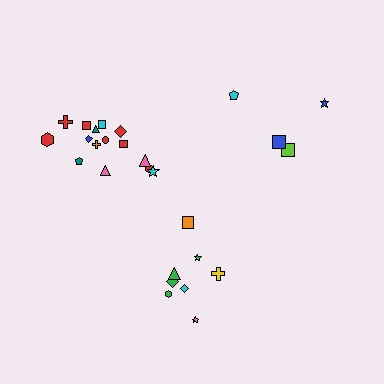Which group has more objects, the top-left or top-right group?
The top-left group.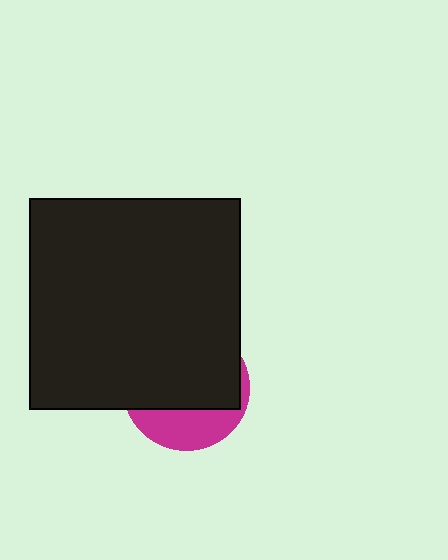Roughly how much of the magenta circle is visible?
A small part of it is visible (roughly 31%).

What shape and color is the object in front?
The object in front is a black square.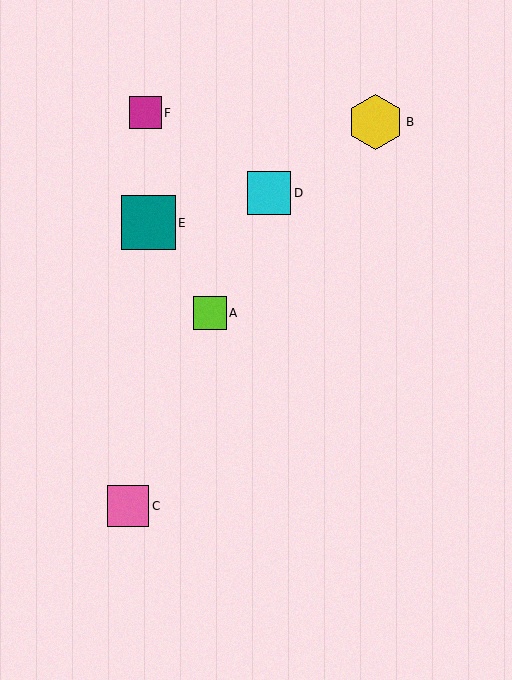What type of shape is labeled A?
Shape A is a lime square.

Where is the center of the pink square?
The center of the pink square is at (128, 506).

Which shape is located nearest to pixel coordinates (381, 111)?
The yellow hexagon (labeled B) at (375, 122) is nearest to that location.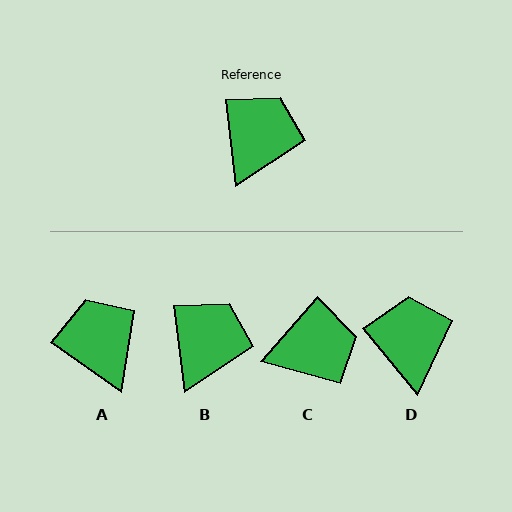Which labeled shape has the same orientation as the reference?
B.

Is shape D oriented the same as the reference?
No, it is off by about 32 degrees.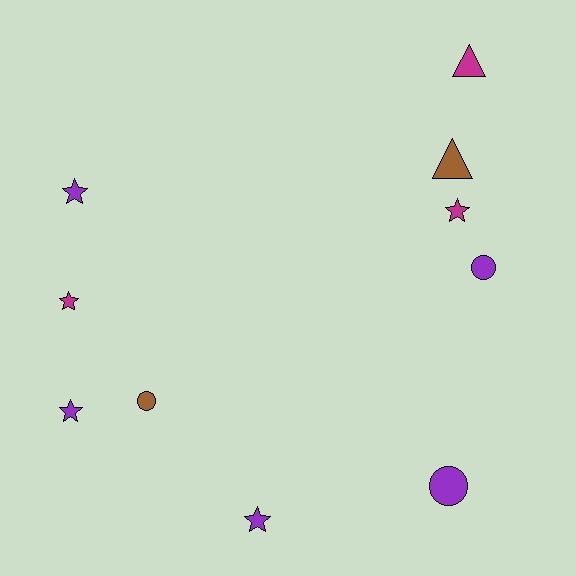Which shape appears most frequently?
Star, with 5 objects.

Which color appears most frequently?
Purple, with 5 objects.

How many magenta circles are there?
There are no magenta circles.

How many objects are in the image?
There are 10 objects.